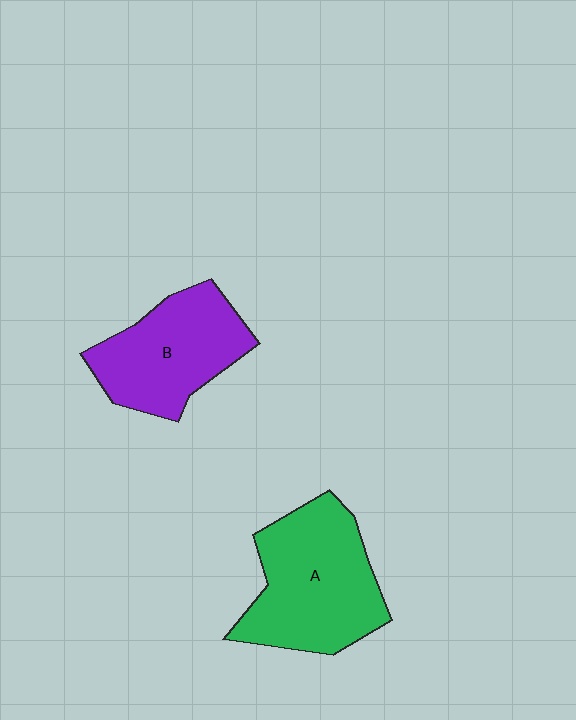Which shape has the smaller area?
Shape B (purple).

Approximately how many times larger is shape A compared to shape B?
Approximately 1.2 times.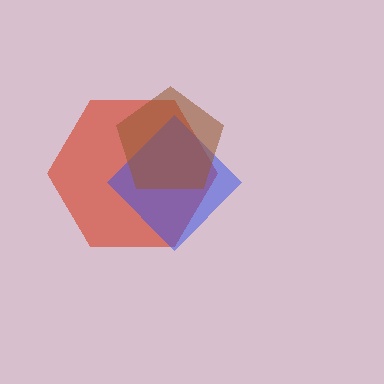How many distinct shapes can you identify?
There are 3 distinct shapes: a red hexagon, a blue diamond, a brown pentagon.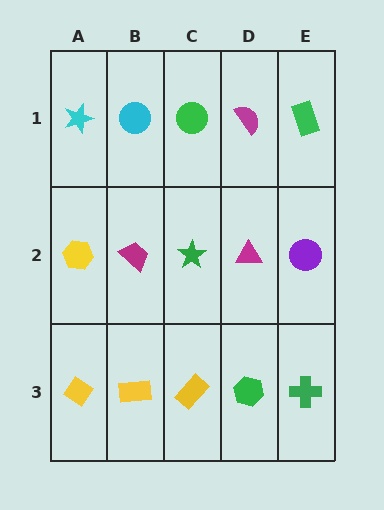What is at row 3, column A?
A yellow diamond.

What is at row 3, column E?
A green cross.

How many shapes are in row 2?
5 shapes.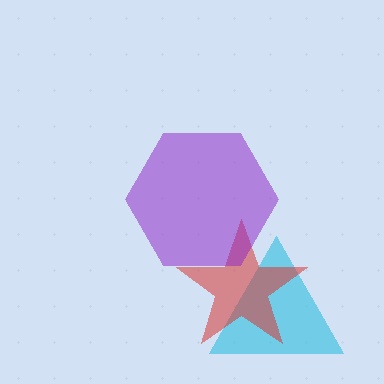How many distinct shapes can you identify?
There are 3 distinct shapes: a cyan triangle, a red star, a purple hexagon.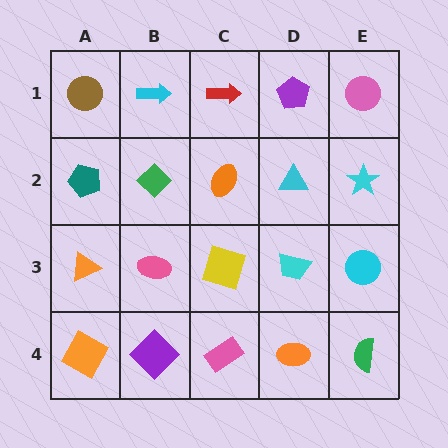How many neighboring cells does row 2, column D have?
4.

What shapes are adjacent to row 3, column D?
A cyan triangle (row 2, column D), an orange ellipse (row 4, column D), a yellow square (row 3, column C), a cyan circle (row 3, column E).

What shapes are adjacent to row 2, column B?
A cyan arrow (row 1, column B), a pink ellipse (row 3, column B), a teal pentagon (row 2, column A), an orange ellipse (row 2, column C).